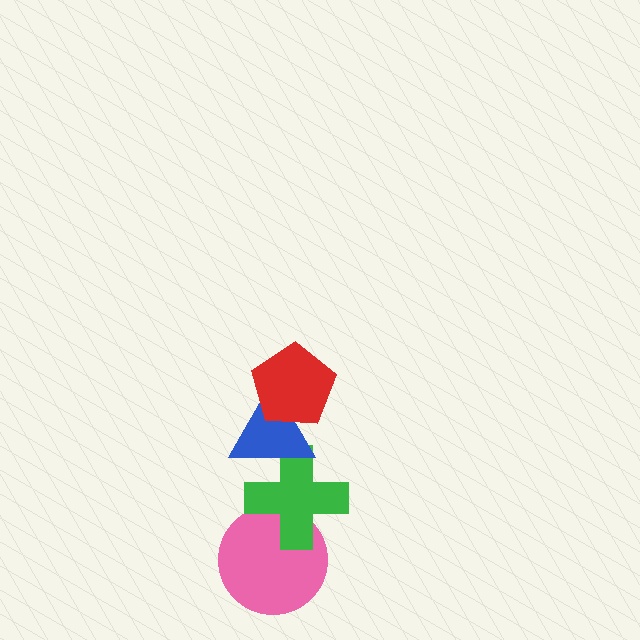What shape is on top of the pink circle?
The green cross is on top of the pink circle.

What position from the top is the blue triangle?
The blue triangle is 2nd from the top.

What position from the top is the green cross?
The green cross is 3rd from the top.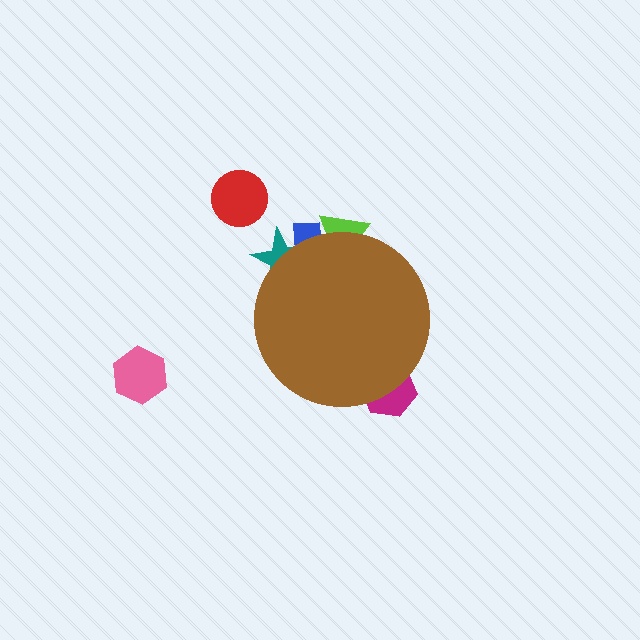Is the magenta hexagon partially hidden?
Yes, the magenta hexagon is partially hidden behind the brown circle.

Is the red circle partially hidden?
No, the red circle is fully visible.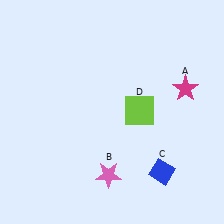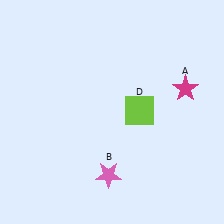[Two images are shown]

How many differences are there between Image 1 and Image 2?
There is 1 difference between the two images.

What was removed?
The blue diamond (C) was removed in Image 2.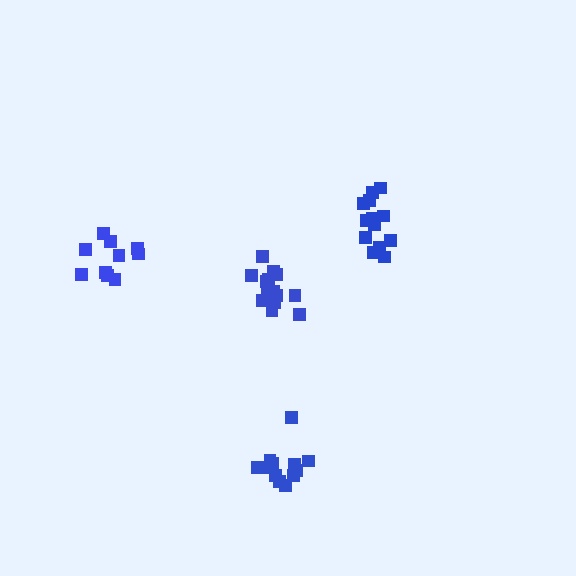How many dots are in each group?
Group 1: 16 dots, Group 2: 10 dots, Group 3: 13 dots, Group 4: 13 dots (52 total).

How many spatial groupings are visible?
There are 4 spatial groupings.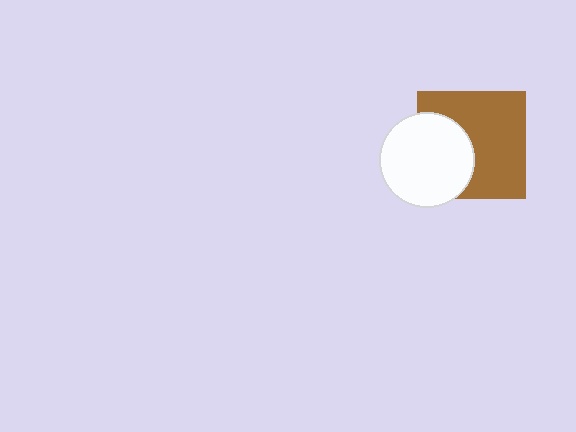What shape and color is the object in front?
The object in front is a white circle.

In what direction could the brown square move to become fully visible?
The brown square could move right. That would shift it out from behind the white circle entirely.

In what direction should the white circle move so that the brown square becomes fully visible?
The white circle should move left. That is the shortest direction to clear the overlap and leave the brown square fully visible.